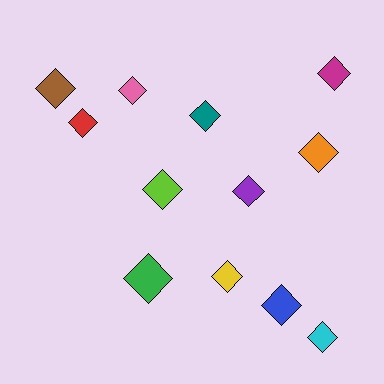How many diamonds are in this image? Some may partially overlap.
There are 12 diamonds.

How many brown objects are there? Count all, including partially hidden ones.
There is 1 brown object.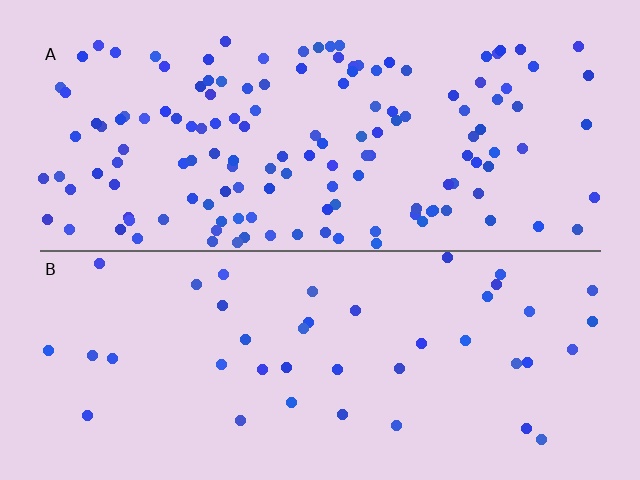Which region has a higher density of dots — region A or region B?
A (the top).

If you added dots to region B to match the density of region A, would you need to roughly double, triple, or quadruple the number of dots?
Approximately triple.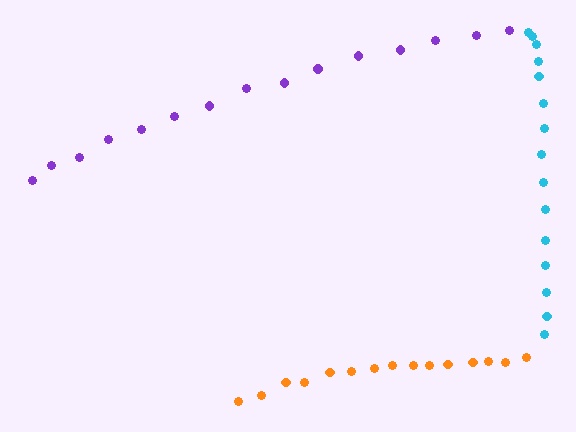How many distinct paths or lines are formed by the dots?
There are 3 distinct paths.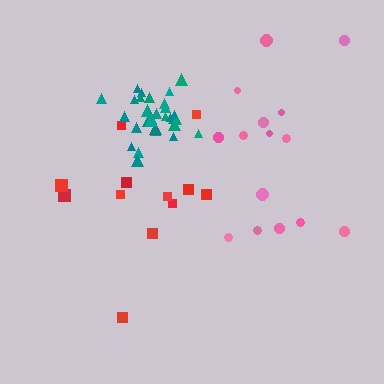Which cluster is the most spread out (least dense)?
Red.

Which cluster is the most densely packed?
Teal.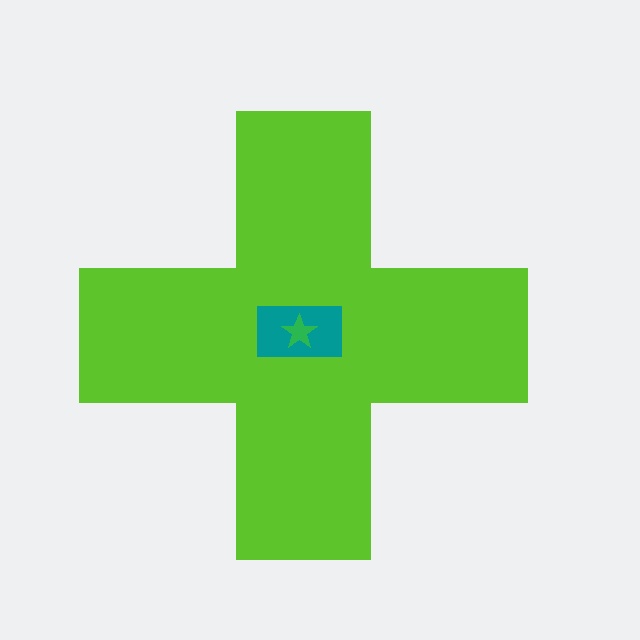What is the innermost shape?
The green star.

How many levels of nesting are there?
3.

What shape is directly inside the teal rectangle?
The green star.